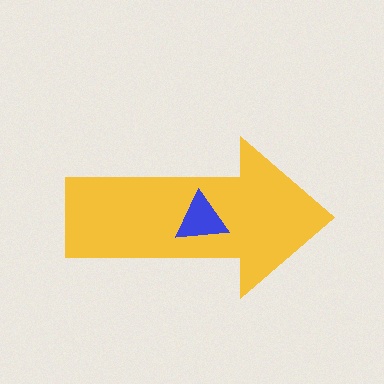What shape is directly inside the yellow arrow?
The blue triangle.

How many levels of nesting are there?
2.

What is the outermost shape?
The yellow arrow.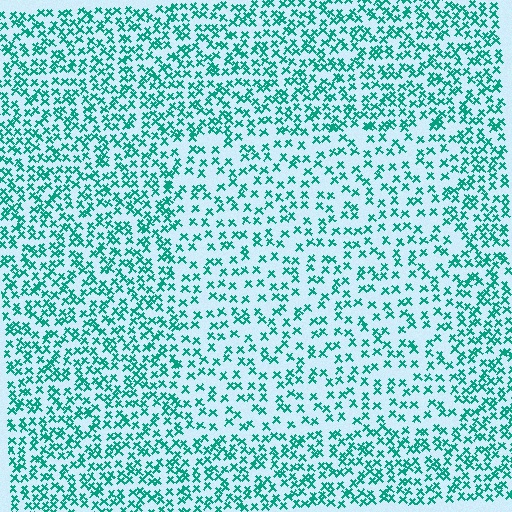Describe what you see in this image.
The image contains small teal elements arranged at two different densities. A rectangle-shaped region is visible where the elements are less densely packed than the surrounding area.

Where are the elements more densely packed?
The elements are more densely packed outside the rectangle boundary.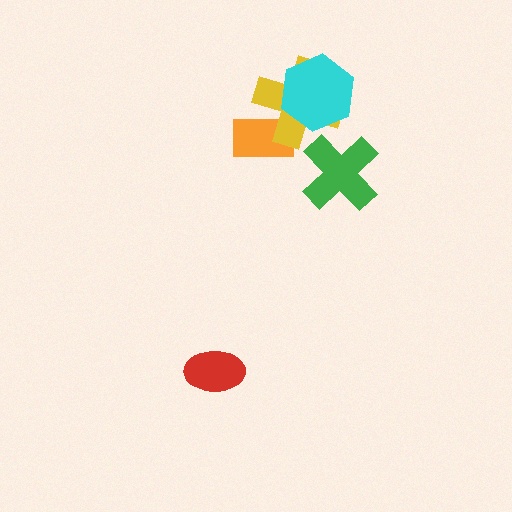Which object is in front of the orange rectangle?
The yellow cross is in front of the orange rectangle.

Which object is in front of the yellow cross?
The cyan hexagon is in front of the yellow cross.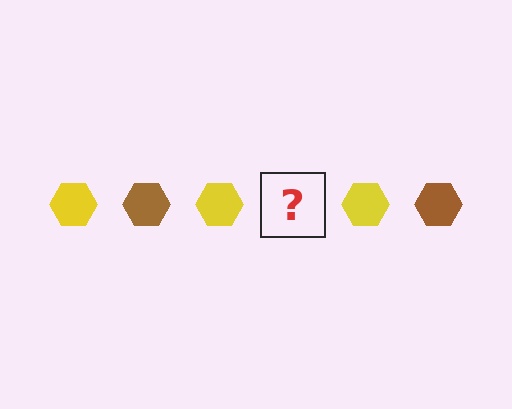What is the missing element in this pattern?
The missing element is a brown hexagon.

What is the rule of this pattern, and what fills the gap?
The rule is that the pattern cycles through yellow, brown hexagons. The gap should be filled with a brown hexagon.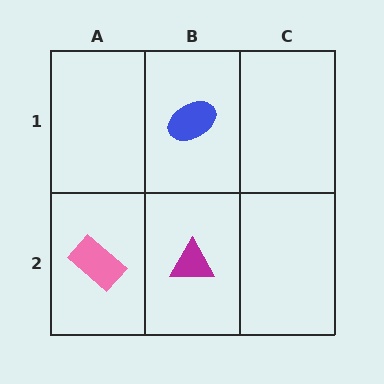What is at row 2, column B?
A magenta triangle.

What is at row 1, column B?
A blue ellipse.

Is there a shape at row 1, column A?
No, that cell is empty.